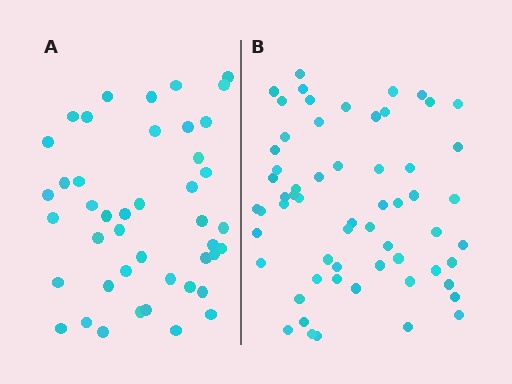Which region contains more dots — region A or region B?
Region B (the right region) has more dots.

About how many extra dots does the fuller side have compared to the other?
Region B has approximately 15 more dots than region A.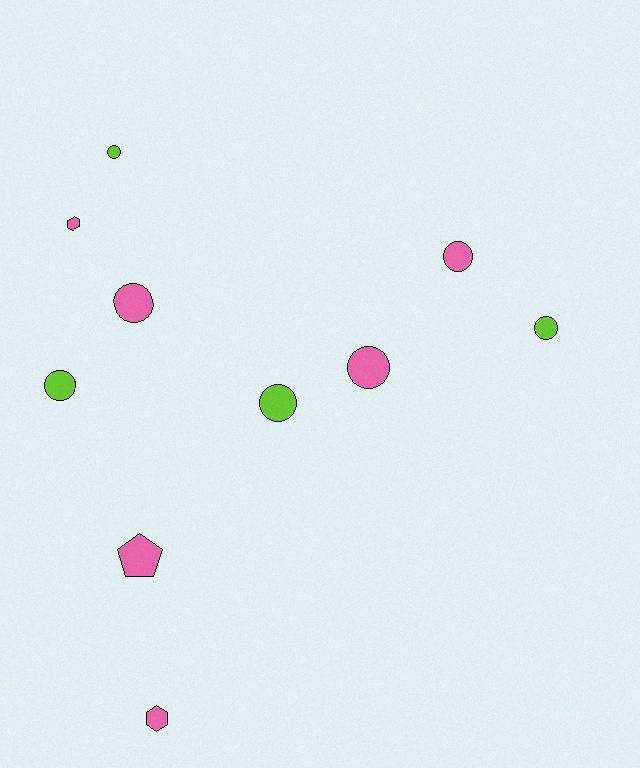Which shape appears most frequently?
Circle, with 7 objects.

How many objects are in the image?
There are 10 objects.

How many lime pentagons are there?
There are no lime pentagons.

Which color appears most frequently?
Pink, with 6 objects.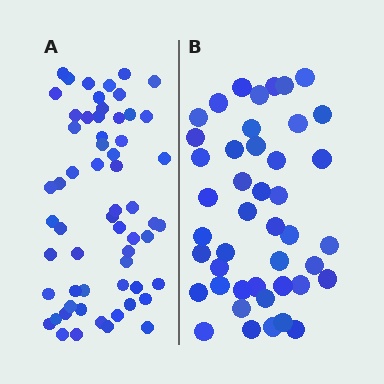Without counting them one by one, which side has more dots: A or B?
Region A (the left region) has more dots.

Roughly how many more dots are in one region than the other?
Region A has approximately 15 more dots than region B.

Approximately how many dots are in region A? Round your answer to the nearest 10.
About 60 dots.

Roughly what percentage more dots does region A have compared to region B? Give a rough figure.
About 35% more.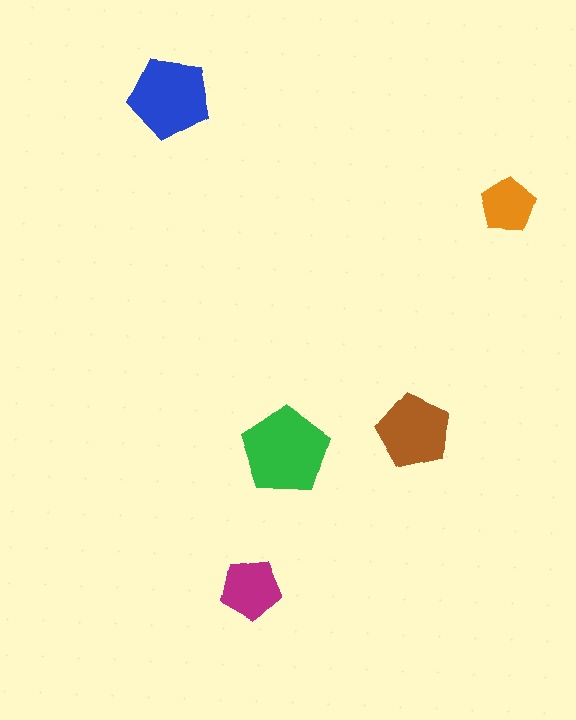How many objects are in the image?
There are 5 objects in the image.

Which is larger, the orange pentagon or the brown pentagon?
The brown one.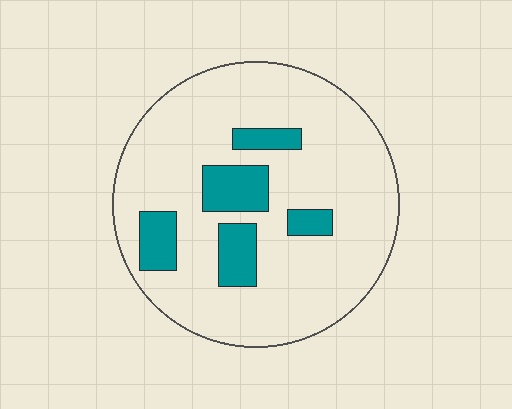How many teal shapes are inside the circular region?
5.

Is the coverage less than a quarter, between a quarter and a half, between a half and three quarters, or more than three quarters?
Less than a quarter.